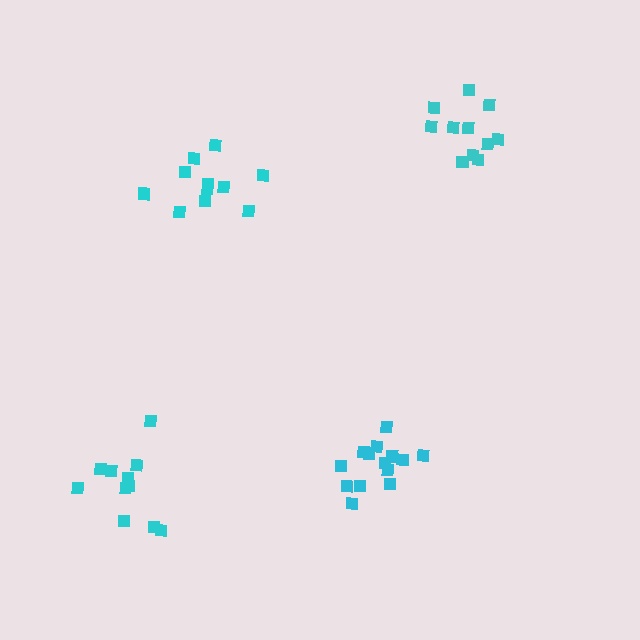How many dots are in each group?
Group 1: 11 dots, Group 2: 14 dots, Group 3: 11 dots, Group 4: 11 dots (47 total).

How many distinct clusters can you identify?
There are 4 distinct clusters.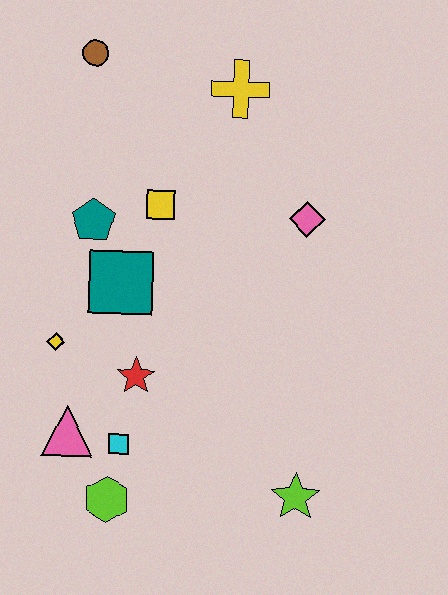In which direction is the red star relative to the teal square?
The red star is below the teal square.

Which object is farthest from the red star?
The brown circle is farthest from the red star.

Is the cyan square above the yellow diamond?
No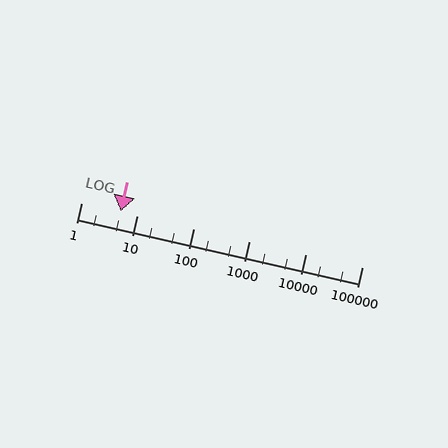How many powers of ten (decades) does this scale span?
The scale spans 5 decades, from 1 to 100000.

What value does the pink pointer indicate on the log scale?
The pointer indicates approximately 5.1.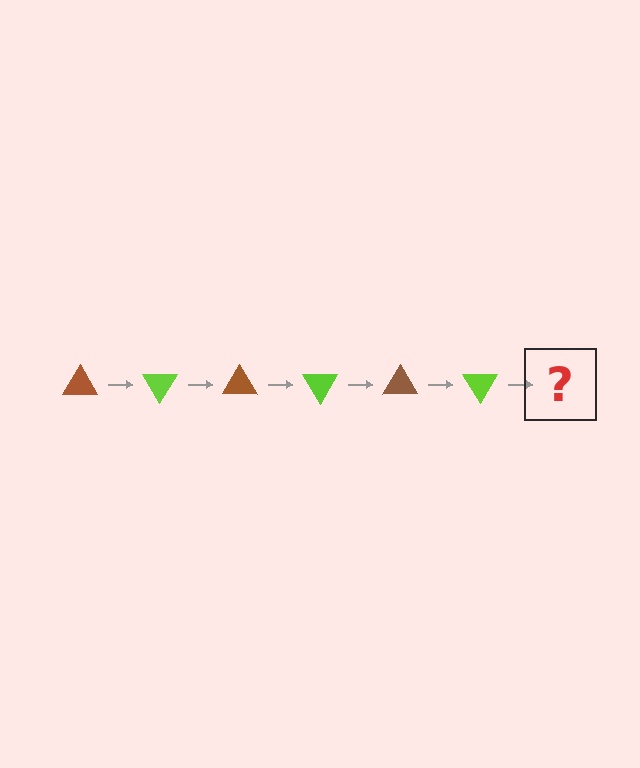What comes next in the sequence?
The next element should be a brown triangle, rotated 360 degrees from the start.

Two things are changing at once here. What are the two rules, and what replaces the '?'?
The two rules are that it rotates 60 degrees each step and the color cycles through brown and lime. The '?' should be a brown triangle, rotated 360 degrees from the start.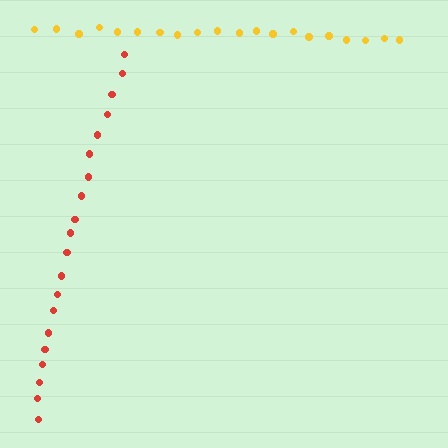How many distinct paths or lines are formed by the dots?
There are 2 distinct paths.